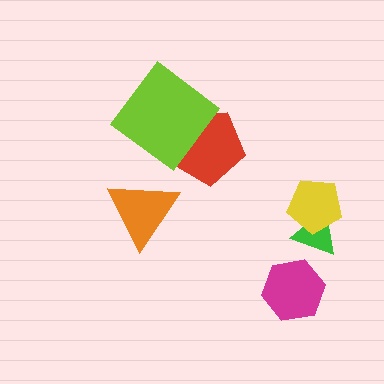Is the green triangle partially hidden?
Yes, it is partially covered by another shape.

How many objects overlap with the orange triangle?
0 objects overlap with the orange triangle.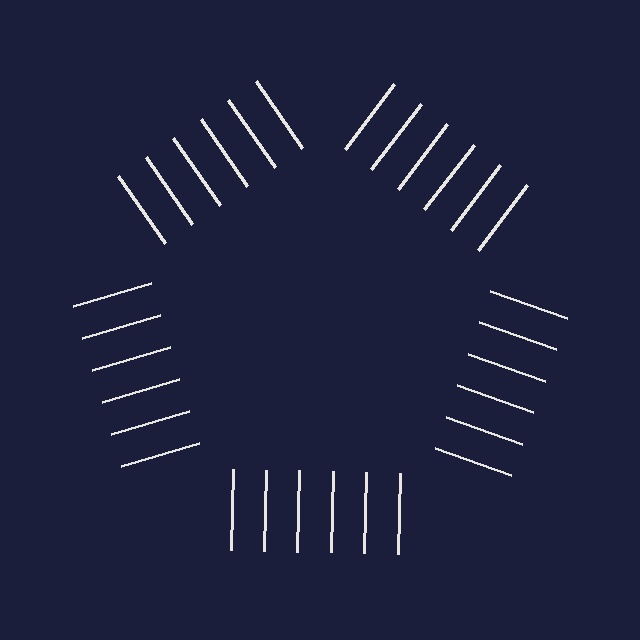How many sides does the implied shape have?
5 sides — the line-ends trace a pentagon.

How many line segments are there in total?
30 — 6 along each of the 5 edges.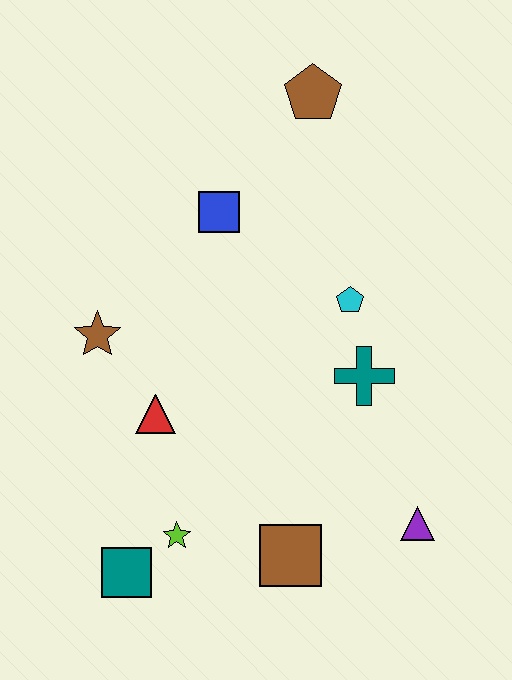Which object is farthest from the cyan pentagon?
The teal square is farthest from the cyan pentagon.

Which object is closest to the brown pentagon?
The blue square is closest to the brown pentagon.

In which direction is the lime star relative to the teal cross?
The lime star is to the left of the teal cross.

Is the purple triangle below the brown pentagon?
Yes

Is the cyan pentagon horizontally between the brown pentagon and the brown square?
No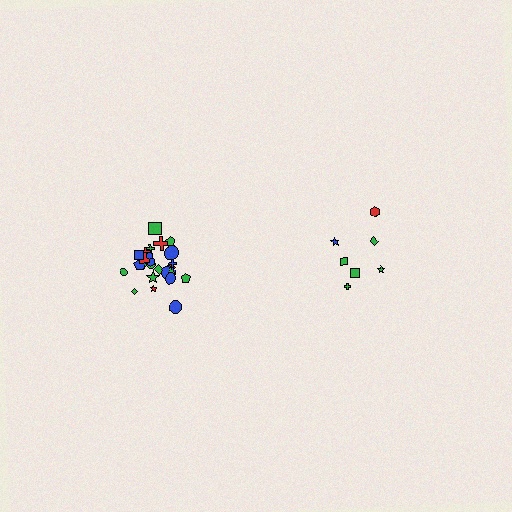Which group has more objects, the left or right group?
The left group.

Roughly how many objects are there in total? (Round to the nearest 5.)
Roughly 30 objects in total.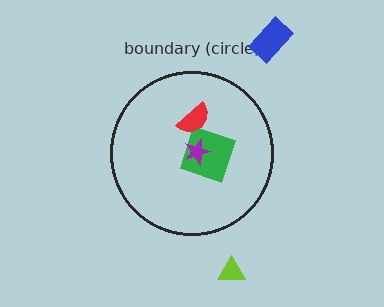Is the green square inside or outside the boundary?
Inside.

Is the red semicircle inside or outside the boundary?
Inside.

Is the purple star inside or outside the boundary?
Inside.